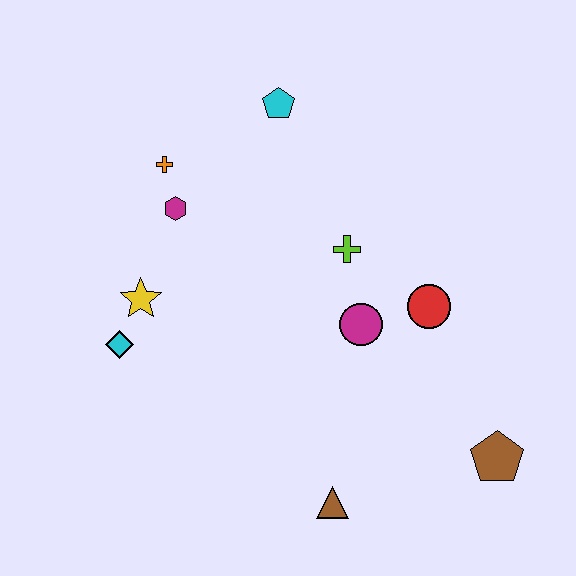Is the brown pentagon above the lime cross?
No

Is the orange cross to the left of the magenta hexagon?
Yes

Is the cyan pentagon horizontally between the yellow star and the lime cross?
Yes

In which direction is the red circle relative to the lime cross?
The red circle is to the right of the lime cross.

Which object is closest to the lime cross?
The magenta circle is closest to the lime cross.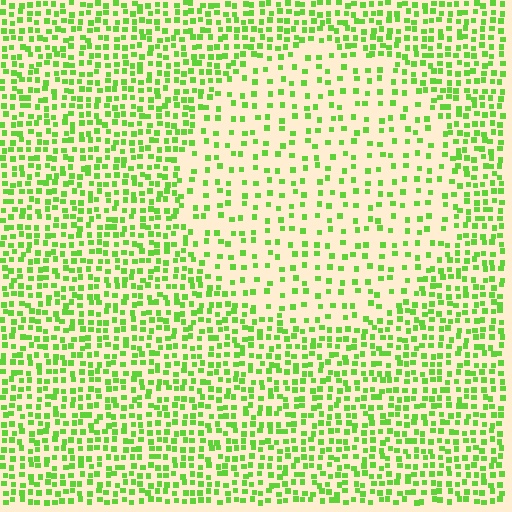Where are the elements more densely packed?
The elements are more densely packed outside the circle boundary.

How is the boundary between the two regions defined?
The boundary is defined by a change in element density (approximately 2.1x ratio). All elements are the same color, size, and shape.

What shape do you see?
I see a circle.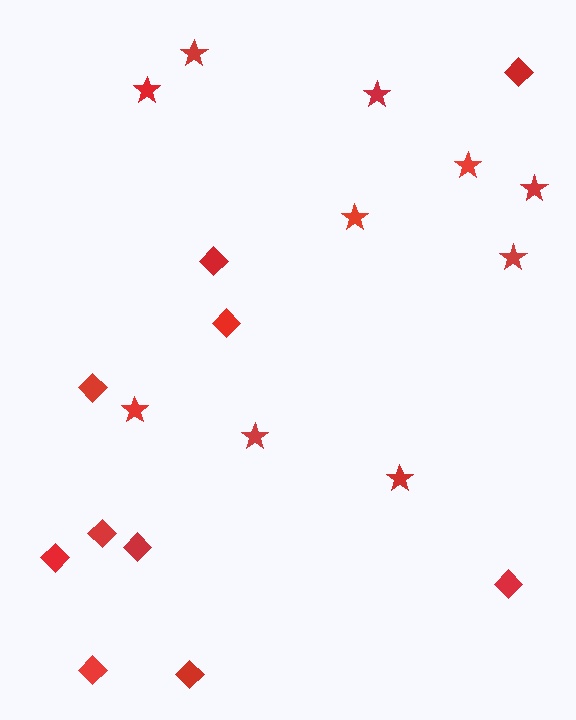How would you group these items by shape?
There are 2 groups: one group of stars (10) and one group of diamonds (10).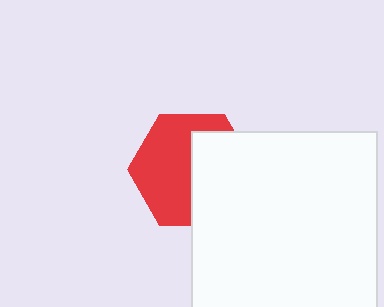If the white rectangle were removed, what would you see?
You would see the complete red hexagon.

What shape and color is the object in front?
The object in front is a white rectangle.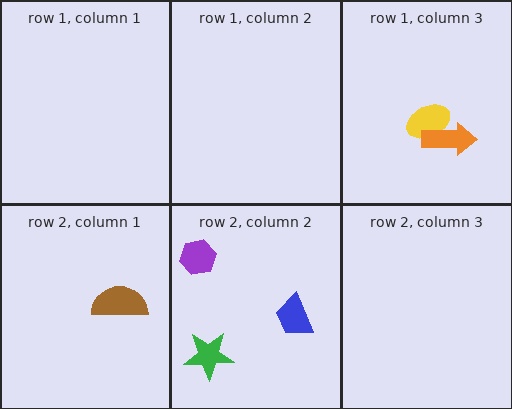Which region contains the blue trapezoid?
The row 2, column 2 region.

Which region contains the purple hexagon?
The row 2, column 2 region.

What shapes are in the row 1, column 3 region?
The yellow ellipse, the orange arrow.